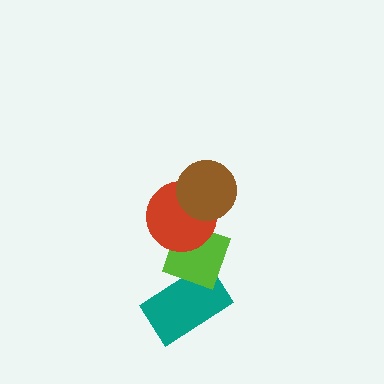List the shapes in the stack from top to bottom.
From top to bottom: the brown circle, the red circle, the lime diamond, the teal rectangle.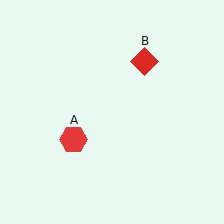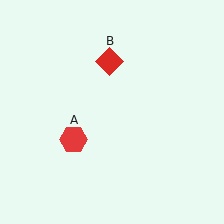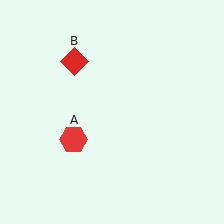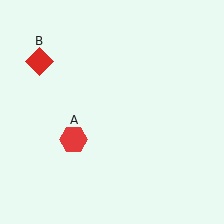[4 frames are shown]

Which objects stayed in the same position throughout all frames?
Red hexagon (object A) remained stationary.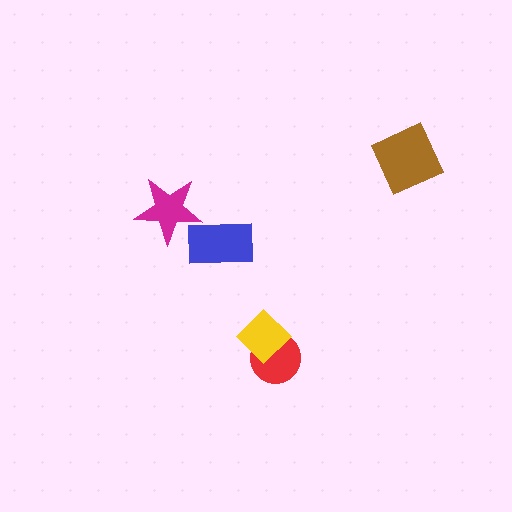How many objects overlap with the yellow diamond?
1 object overlaps with the yellow diamond.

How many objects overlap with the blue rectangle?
0 objects overlap with the blue rectangle.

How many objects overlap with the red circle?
1 object overlaps with the red circle.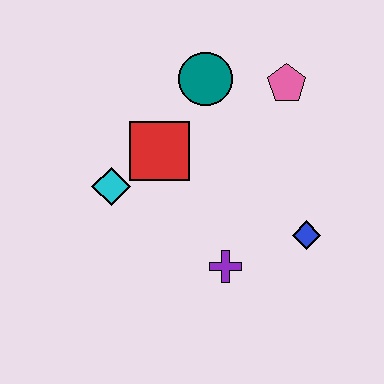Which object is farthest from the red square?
The blue diamond is farthest from the red square.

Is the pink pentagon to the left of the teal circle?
No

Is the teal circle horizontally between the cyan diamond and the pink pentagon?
Yes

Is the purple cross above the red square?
No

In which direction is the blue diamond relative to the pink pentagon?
The blue diamond is below the pink pentagon.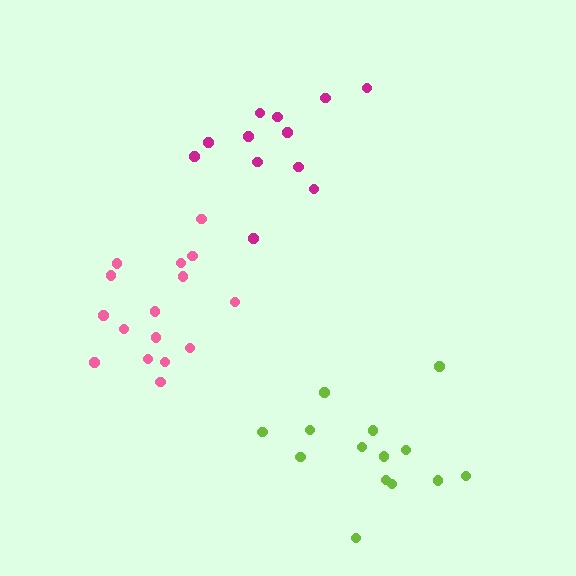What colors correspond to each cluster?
The clusters are colored: pink, magenta, lime.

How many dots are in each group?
Group 1: 16 dots, Group 2: 12 dots, Group 3: 14 dots (42 total).